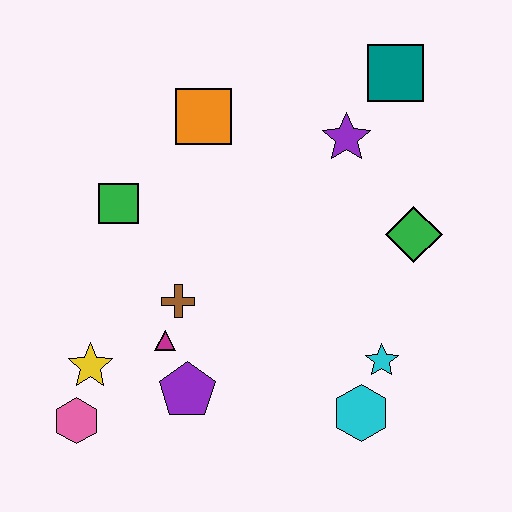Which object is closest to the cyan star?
The cyan hexagon is closest to the cyan star.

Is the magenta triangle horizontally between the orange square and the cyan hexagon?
No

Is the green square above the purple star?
No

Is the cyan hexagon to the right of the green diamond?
No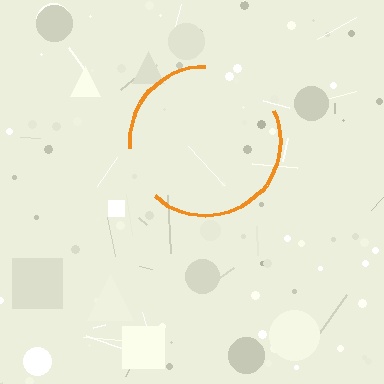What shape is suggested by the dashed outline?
The dashed outline suggests a circle.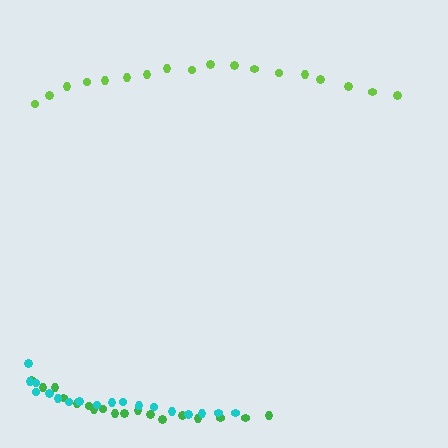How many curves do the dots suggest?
There are 3 distinct paths.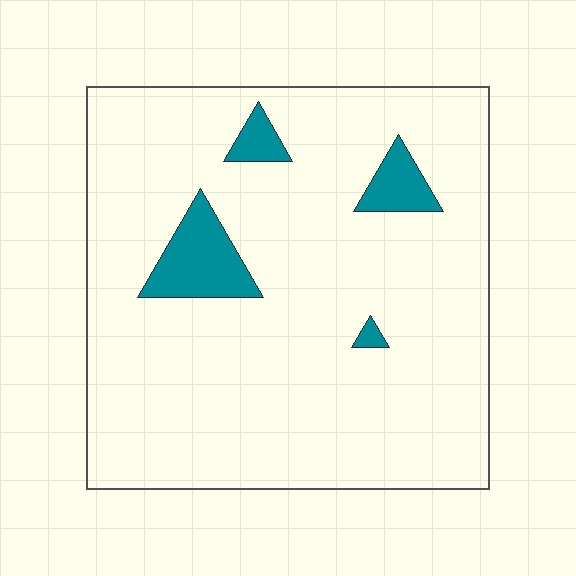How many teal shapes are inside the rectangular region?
4.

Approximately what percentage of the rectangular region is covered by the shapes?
Approximately 10%.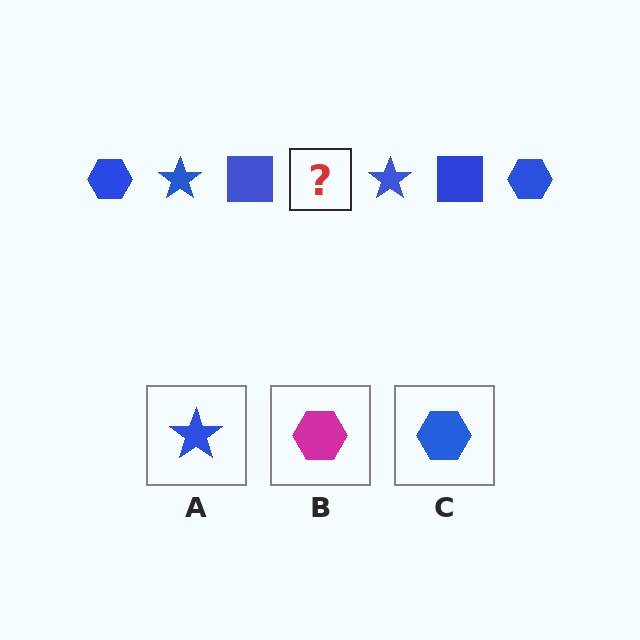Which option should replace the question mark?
Option C.